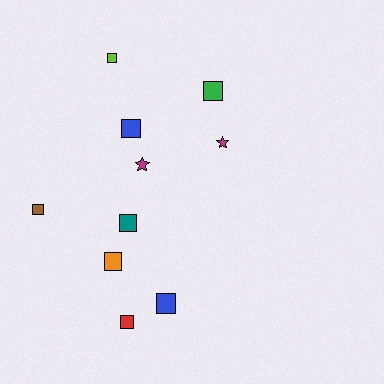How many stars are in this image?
There are 2 stars.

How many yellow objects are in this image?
There are no yellow objects.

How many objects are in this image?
There are 10 objects.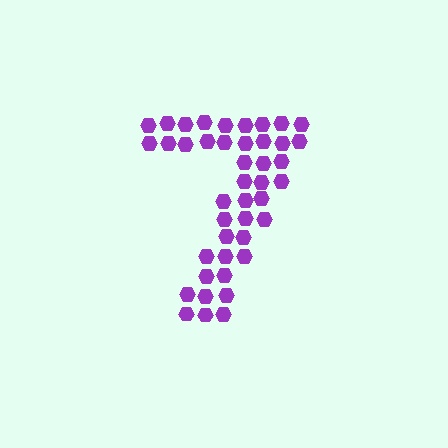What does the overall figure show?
The overall figure shows the digit 7.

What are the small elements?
The small elements are hexagons.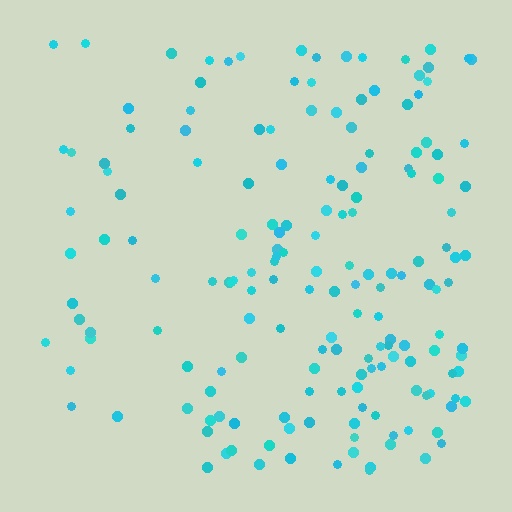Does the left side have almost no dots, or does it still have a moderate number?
Still a moderate number, just noticeably fewer than the right.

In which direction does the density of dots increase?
From left to right, with the right side densest.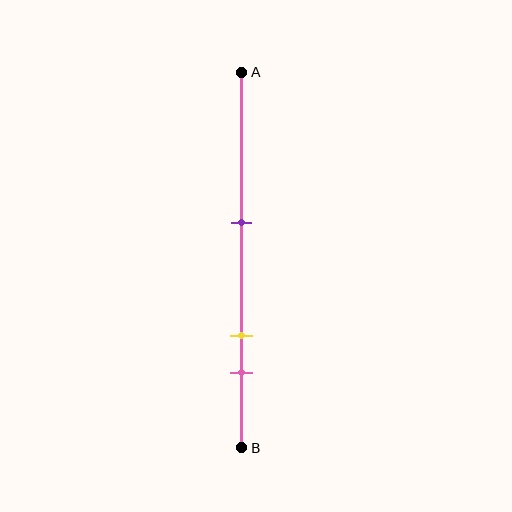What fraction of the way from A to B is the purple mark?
The purple mark is approximately 40% (0.4) of the way from A to B.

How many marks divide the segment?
There are 3 marks dividing the segment.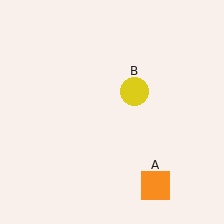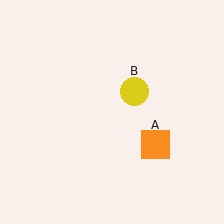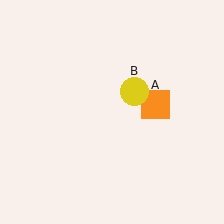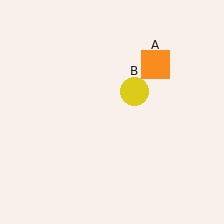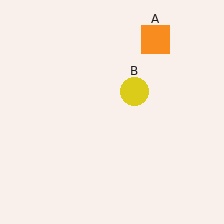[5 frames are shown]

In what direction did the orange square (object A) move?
The orange square (object A) moved up.